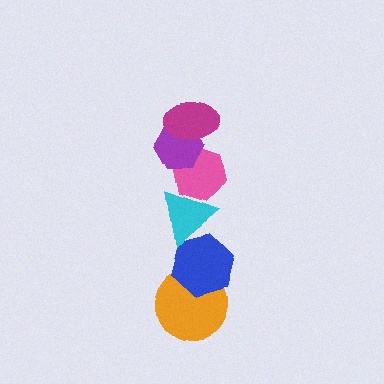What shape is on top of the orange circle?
The blue hexagon is on top of the orange circle.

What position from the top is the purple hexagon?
The purple hexagon is 2nd from the top.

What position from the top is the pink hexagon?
The pink hexagon is 3rd from the top.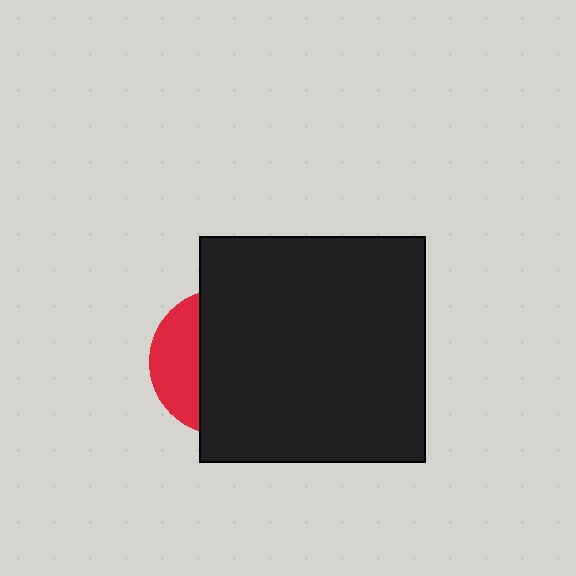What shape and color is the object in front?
The object in front is a black square.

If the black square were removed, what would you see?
You would see the complete red circle.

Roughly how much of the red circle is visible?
A small part of it is visible (roughly 31%).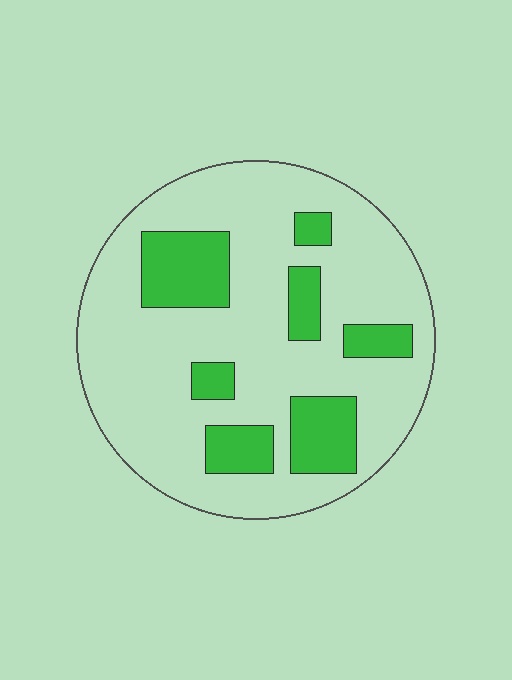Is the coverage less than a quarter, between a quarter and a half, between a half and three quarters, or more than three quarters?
Less than a quarter.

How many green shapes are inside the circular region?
7.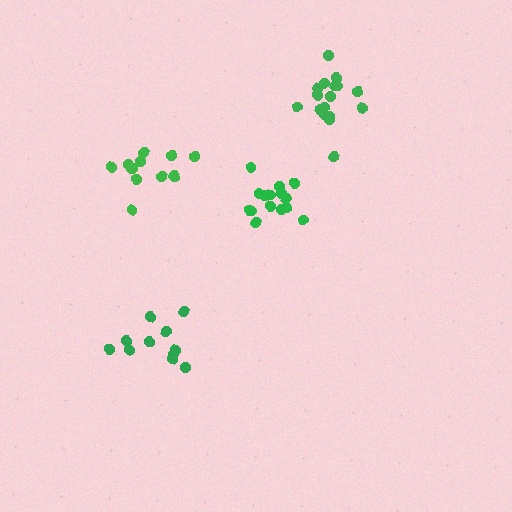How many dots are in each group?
Group 1: 13 dots, Group 2: 11 dots, Group 3: 15 dots, Group 4: 17 dots (56 total).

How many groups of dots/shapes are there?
There are 4 groups.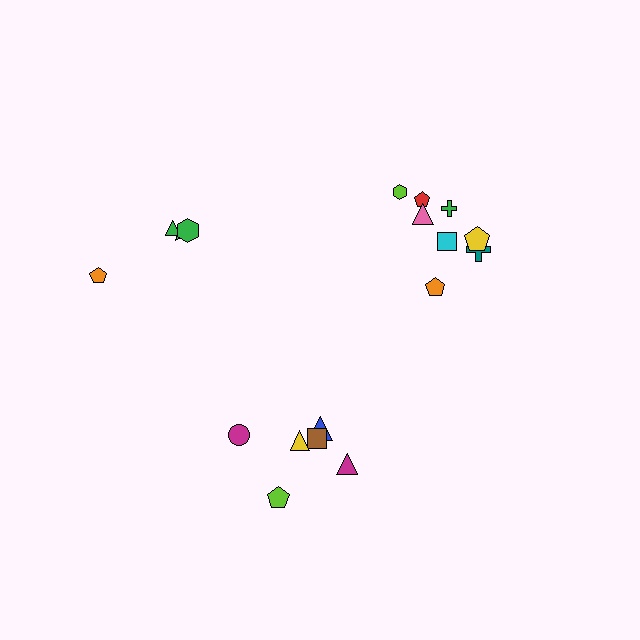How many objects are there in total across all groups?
There are 18 objects.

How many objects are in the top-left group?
There are 4 objects.